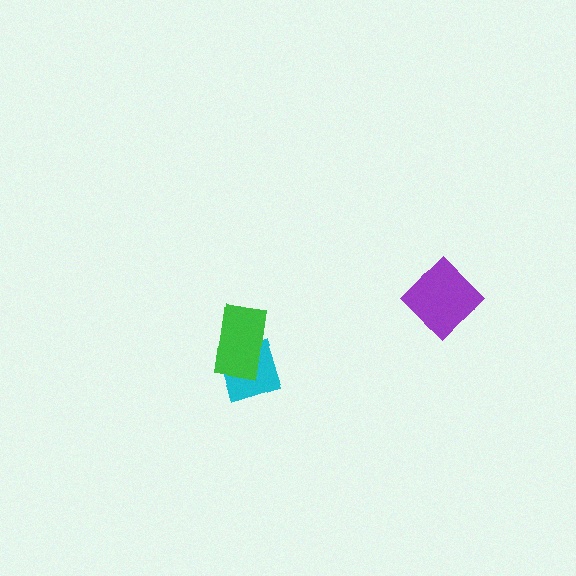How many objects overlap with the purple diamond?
0 objects overlap with the purple diamond.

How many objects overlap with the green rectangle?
1 object overlaps with the green rectangle.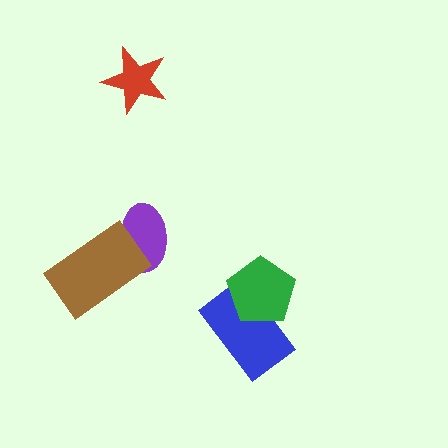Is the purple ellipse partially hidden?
Yes, it is partially covered by another shape.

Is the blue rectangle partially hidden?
Yes, it is partially covered by another shape.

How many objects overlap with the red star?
0 objects overlap with the red star.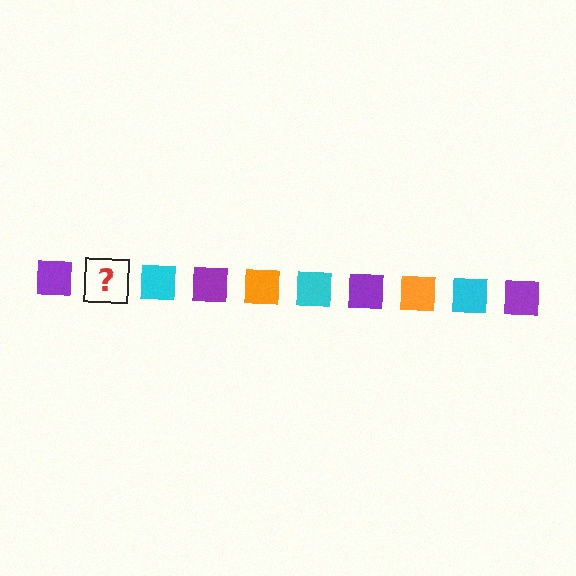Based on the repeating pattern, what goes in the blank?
The blank should be an orange square.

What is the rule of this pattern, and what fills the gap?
The rule is that the pattern cycles through purple, orange, cyan squares. The gap should be filled with an orange square.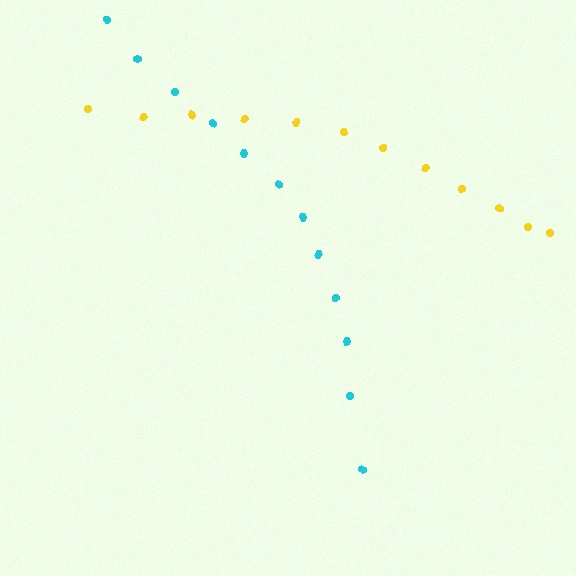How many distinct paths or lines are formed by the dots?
There are 2 distinct paths.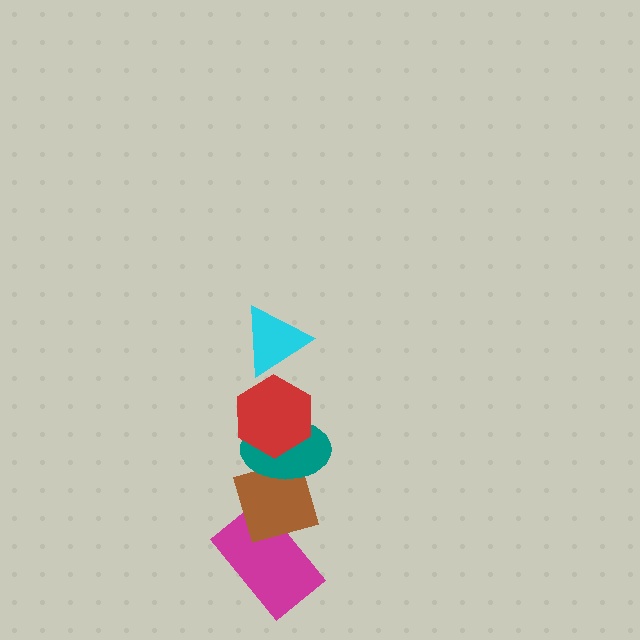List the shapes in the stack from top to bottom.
From top to bottom: the cyan triangle, the red hexagon, the teal ellipse, the brown diamond, the magenta rectangle.